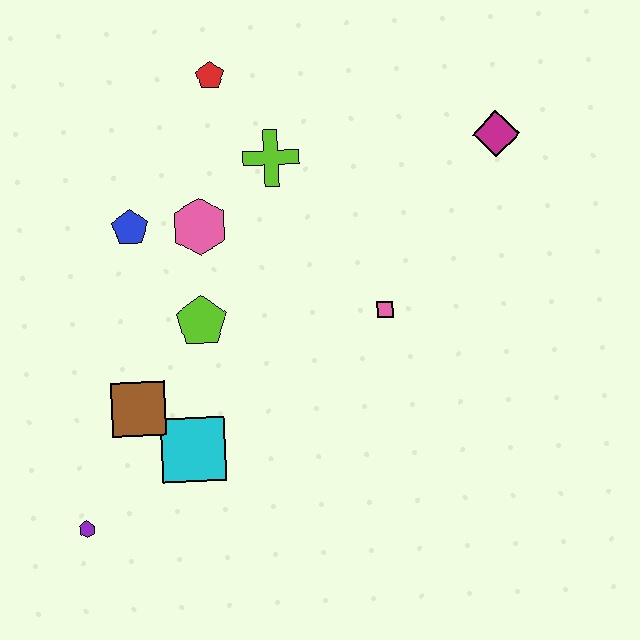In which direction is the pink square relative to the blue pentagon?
The pink square is to the right of the blue pentagon.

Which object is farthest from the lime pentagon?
The magenta diamond is farthest from the lime pentagon.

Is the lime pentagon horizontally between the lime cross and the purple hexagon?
Yes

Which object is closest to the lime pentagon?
The pink hexagon is closest to the lime pentagon.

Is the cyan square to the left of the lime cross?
Yes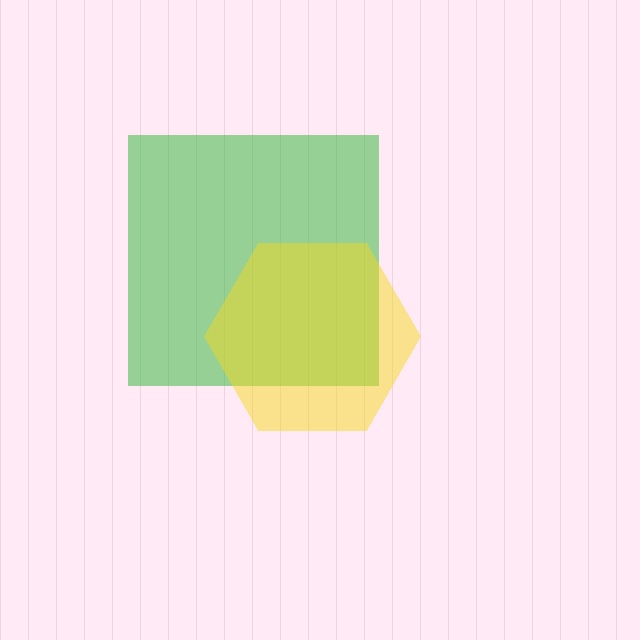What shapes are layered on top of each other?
The layered shapes are: a green square, a yellow hexagon.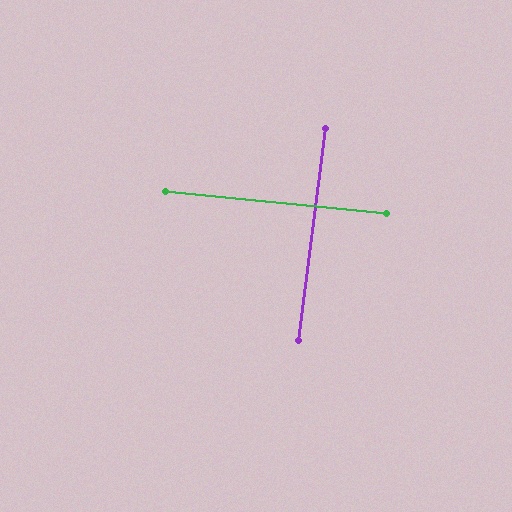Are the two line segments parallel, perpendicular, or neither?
Perpendicular — they meet at approximately 89°.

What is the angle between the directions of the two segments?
Approximately 89 degrees.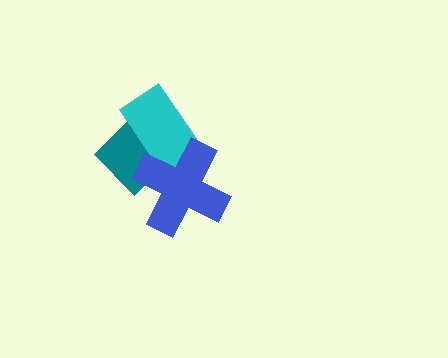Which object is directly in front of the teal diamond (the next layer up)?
The cyan rectangle is directly in front of the teal diamond.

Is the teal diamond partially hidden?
Yes, it is partially covered by another shape.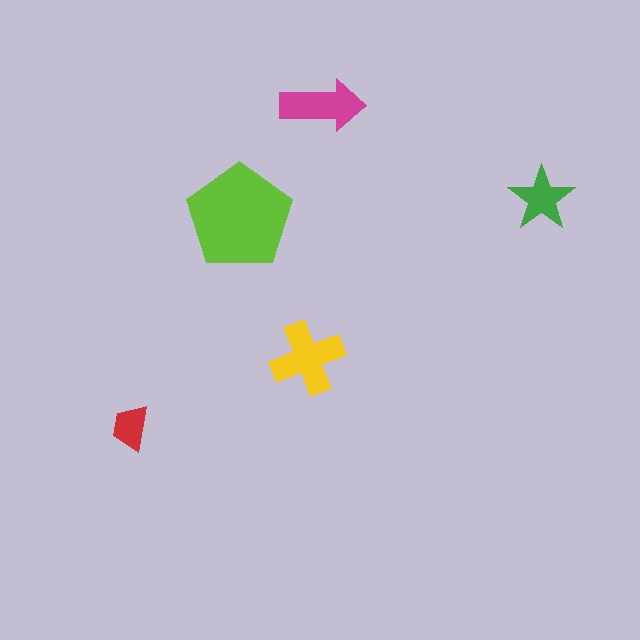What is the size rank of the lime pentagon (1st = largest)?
1st.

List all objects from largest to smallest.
The lime pentagon, the yellow cross, the magenta arrow, the green star, the red trapezoid.